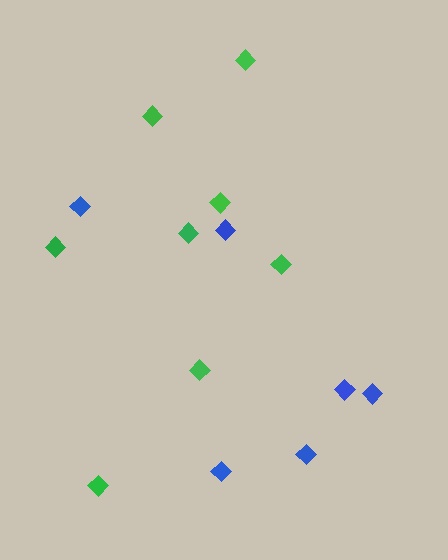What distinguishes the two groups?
There are 2 groups: one group of green diamonds (8) and one group of blue diamonds (6).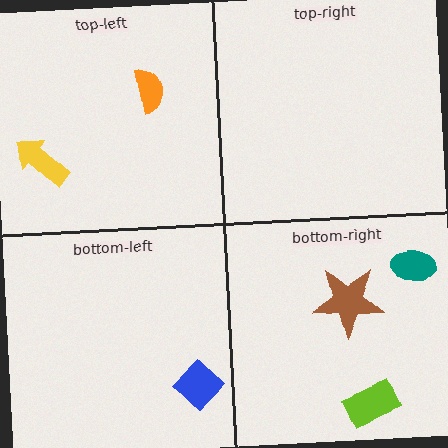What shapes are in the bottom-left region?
The blue diamond.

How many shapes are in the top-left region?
2.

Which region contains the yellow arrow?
The top-left region.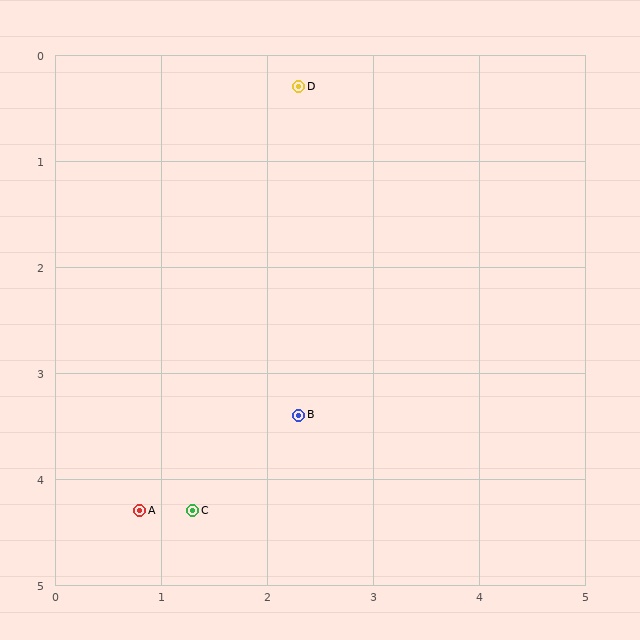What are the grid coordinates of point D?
Point D is at approximately (2.3, 0.3).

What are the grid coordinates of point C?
Point C is at approximately (1.3, 4.3).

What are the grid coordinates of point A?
Point A is at approximately (0.8, 4.3).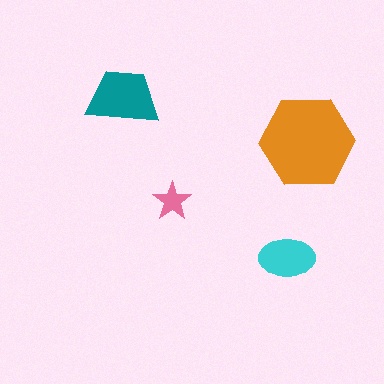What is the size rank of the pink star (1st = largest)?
4th.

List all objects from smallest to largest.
The pink star, the cyan ellipse, the teal trapezoid, the orange hexagon.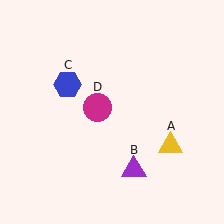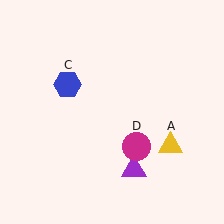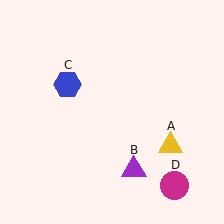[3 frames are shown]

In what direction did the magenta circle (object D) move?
The magenta circle (object D) moved down and to the right.